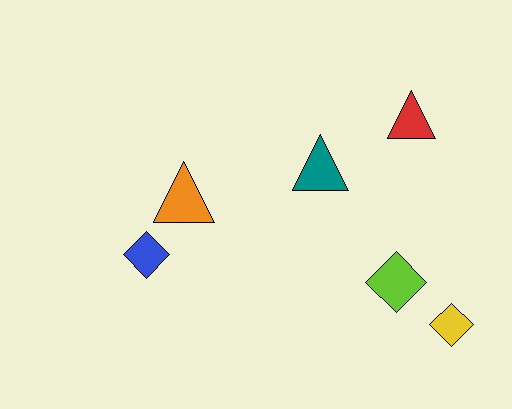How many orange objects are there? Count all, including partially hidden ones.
There is 1 orange object.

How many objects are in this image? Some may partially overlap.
There are 6 objects.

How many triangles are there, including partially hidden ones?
There are 3 triangles.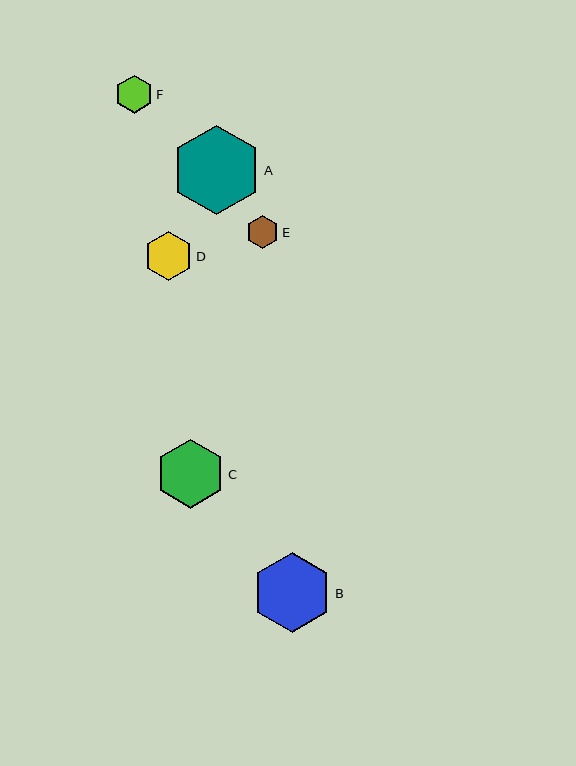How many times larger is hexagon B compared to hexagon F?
Hexagon B is approximately 2.1 times the size of hexagon F.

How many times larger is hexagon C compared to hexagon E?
Hexagon C is approximately 2.1 times the size of hexagon E.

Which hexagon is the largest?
Hexagon A is the largest with a size of approximately 89 pixels.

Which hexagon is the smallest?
Hexagon E is the smallest with a size of approximately 33 pixels.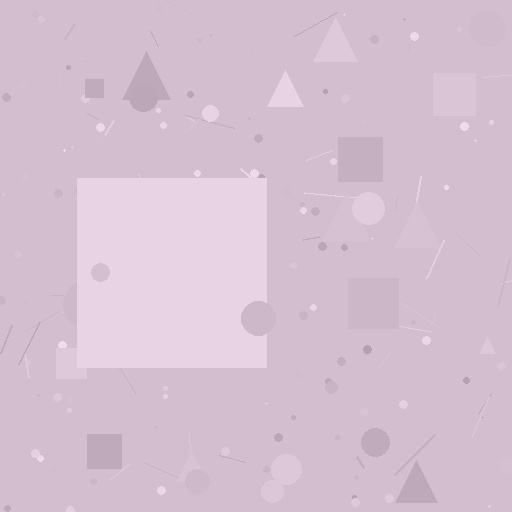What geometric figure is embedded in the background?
A square is embedded in the background.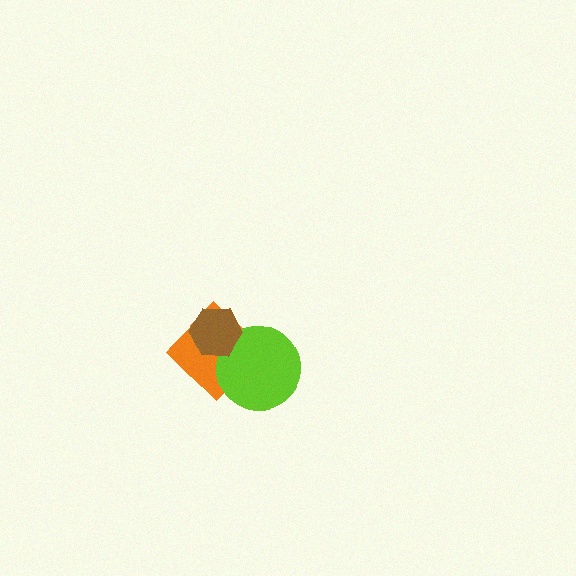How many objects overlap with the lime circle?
2 objects overlap with the lime circle.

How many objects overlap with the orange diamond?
2 objects overlap with the orange diamond.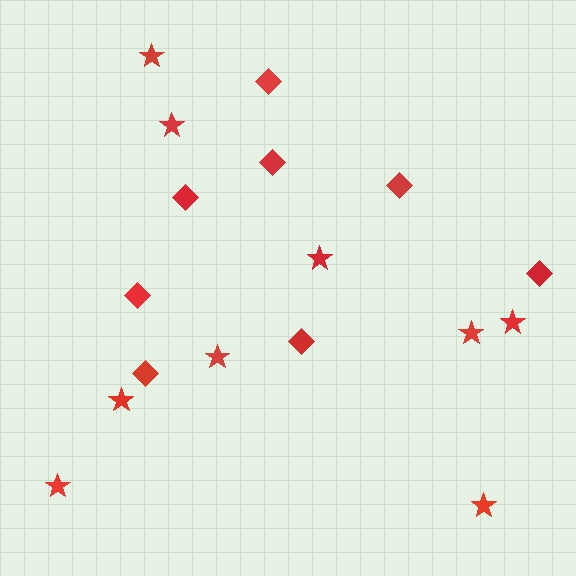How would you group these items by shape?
There are 2 groups: one group of diamonds (8) and one group of stars (9).